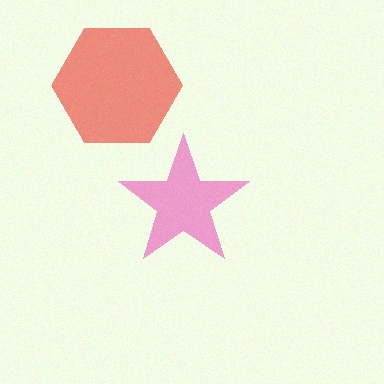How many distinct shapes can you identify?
There are 2 distinct shapes: a pink star, a red hexagon.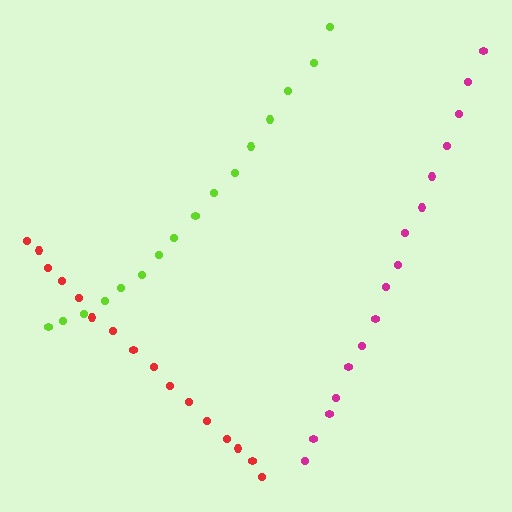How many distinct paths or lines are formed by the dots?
There are 3 distinct paths.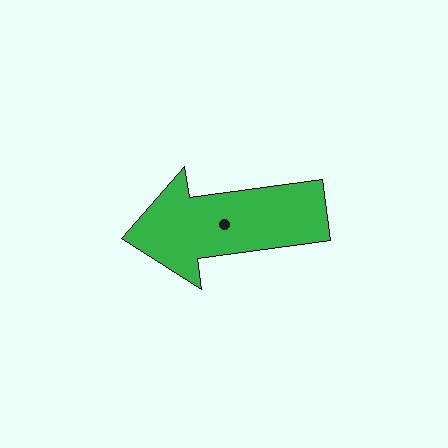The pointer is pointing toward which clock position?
Roughly 9 o'clock.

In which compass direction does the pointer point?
West.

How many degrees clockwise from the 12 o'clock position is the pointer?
Approximately 262 degrees.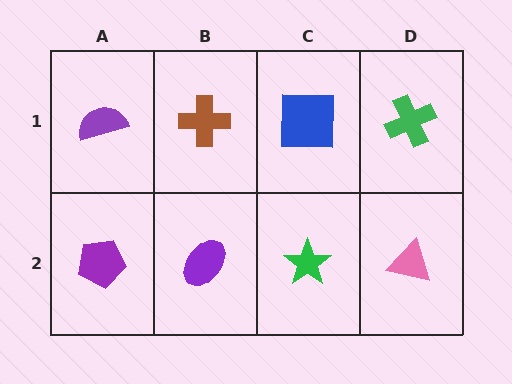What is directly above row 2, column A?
A purple semicircle.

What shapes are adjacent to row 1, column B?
A purple ellipse (row 2, column B), a purple semicircle (row 1, column A), a blue square (row 1, column C).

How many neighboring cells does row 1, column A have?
2.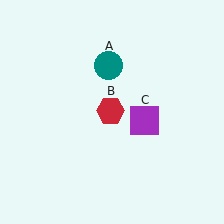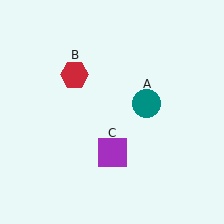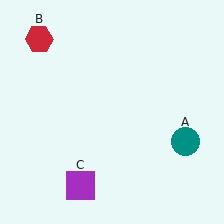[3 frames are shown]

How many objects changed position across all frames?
3 objects changed position: teal circle (object A), red hexagon (object B), purple square (object C).